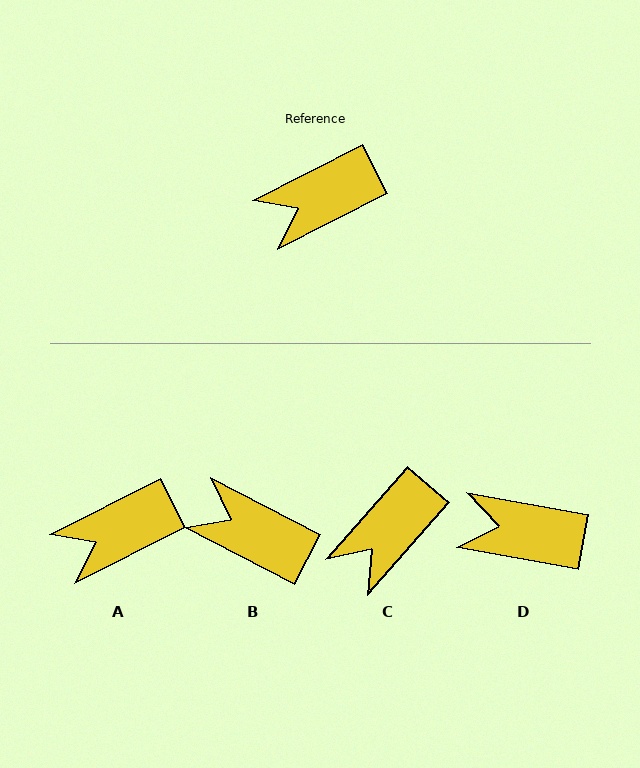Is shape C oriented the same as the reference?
No, it is off by about 22 degrees.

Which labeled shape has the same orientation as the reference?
A.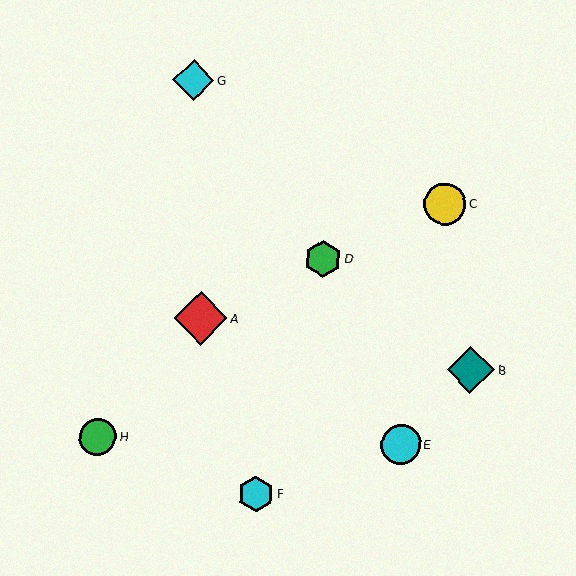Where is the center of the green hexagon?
The center of the green hexagon is at (323, 259).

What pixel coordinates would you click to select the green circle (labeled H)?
Click at (98, 437) to select the green circle H.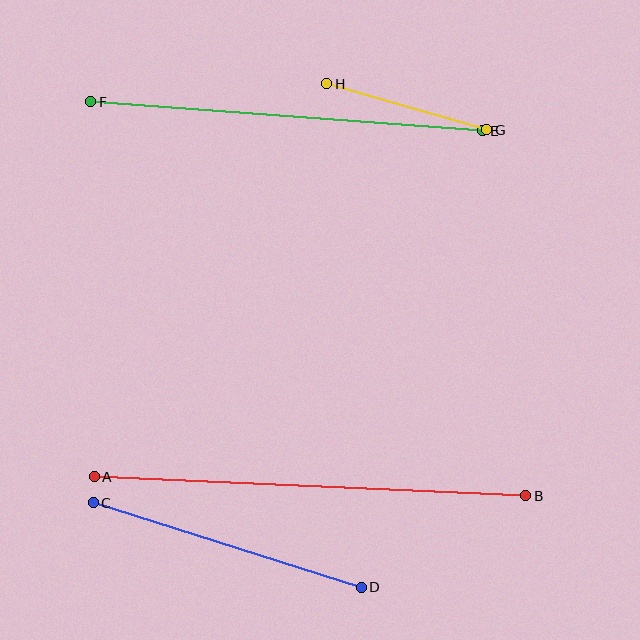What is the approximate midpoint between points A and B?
The midpoint is at approximately (310, 486) pixels.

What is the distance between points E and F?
The distance is approximately 393 pixels.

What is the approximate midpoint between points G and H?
The midpoint is at approximately (407, 107) pixels.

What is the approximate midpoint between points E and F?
The midpoint is at approximately (286, 116) pixels.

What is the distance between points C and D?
The distance is approximately 281 pixels.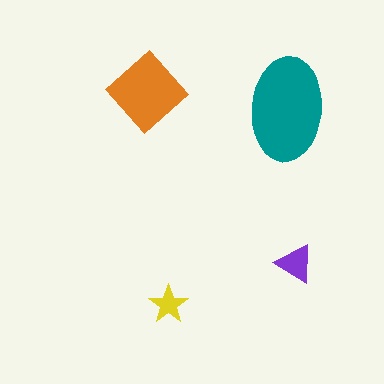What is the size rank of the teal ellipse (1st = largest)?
1st.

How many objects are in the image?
There are 4 objects in the image.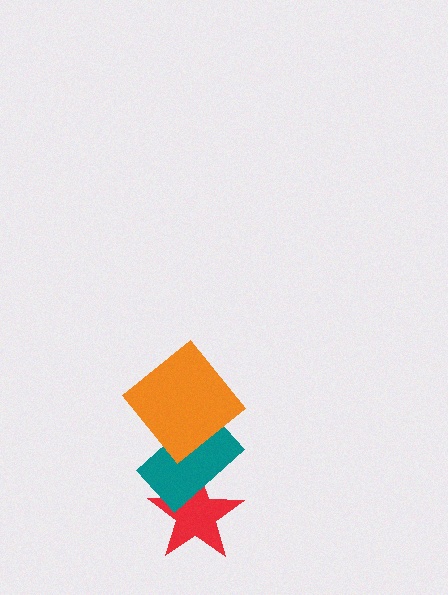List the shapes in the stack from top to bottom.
From top to bottom: the orange diamond, the teal rectangle, the red star.